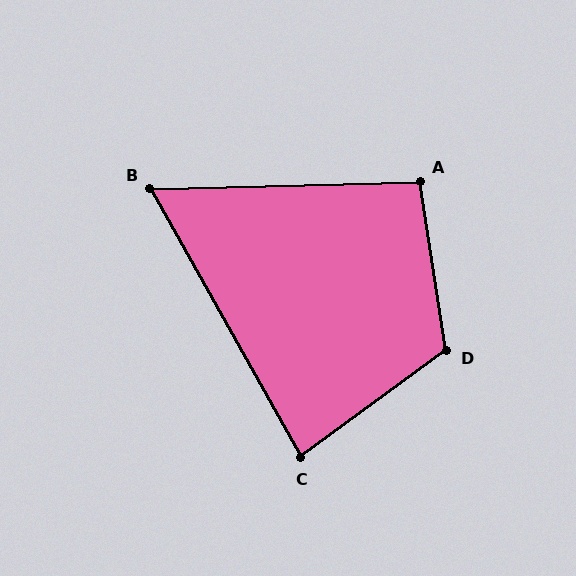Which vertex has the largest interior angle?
D, at approximately 118 degrees.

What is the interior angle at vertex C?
Approximately 83 degrees (acute).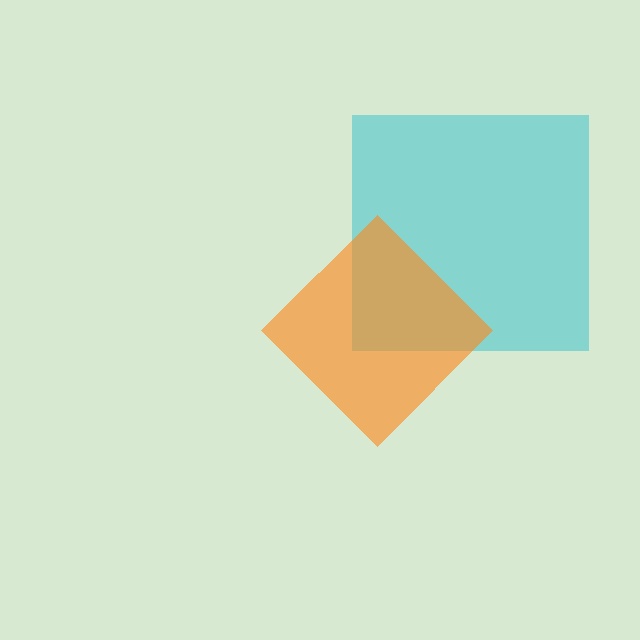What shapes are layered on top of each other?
The layered shapes are: a cyan square, an orange diamond.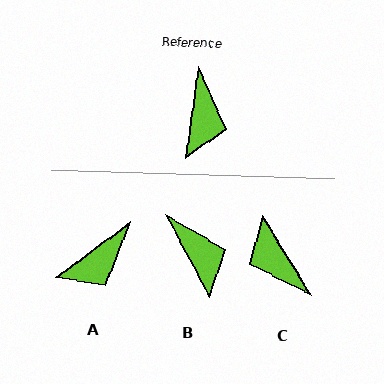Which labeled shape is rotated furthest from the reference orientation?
C, about 140 degrees away.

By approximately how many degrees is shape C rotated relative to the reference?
Approximately 140 degrees clockwise.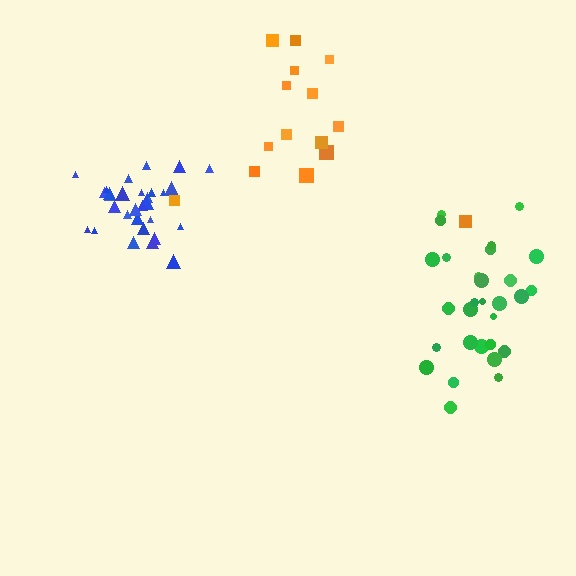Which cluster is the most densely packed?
Blue.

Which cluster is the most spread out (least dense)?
Orange.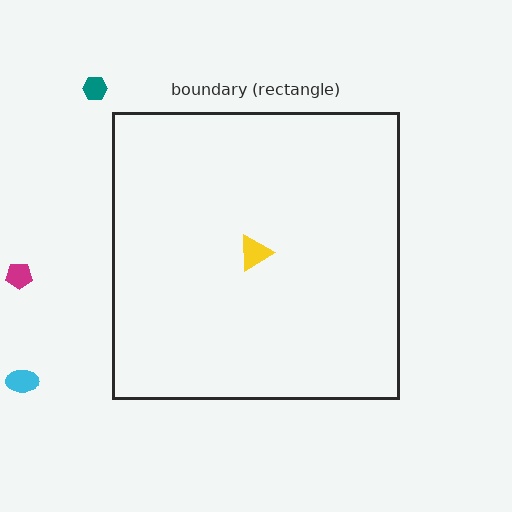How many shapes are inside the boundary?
1 inside, 3 outside.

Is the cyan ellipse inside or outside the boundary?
Outside.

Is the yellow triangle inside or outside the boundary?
Inside.